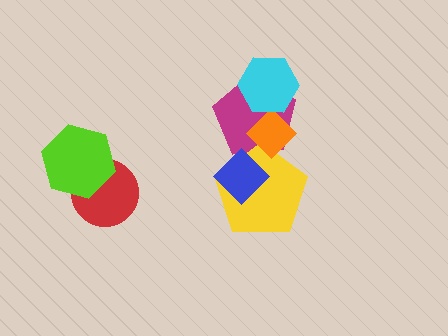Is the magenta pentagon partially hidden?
Yes, it is partially covered by another shape.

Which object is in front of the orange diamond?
The cyan hexagon is in front of the orange diamond.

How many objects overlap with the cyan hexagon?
2 objects overlap with the cyan hexagon.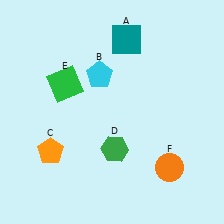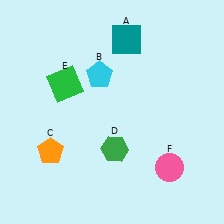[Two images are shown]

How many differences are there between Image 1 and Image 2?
There is 1 difference between the two images.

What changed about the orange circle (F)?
In Image 1, F is orange. In Image 2, it changed to pink.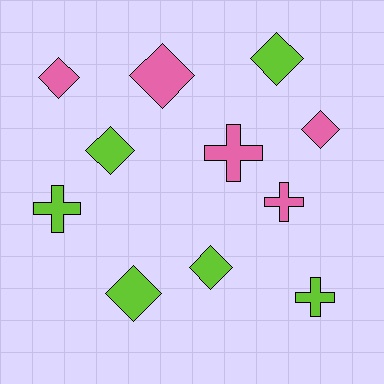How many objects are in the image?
There are 11 objects.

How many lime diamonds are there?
There are 4 lime diamonds.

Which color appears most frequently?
Lime, with 6 objects.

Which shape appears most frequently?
Diamond, with 7 objects.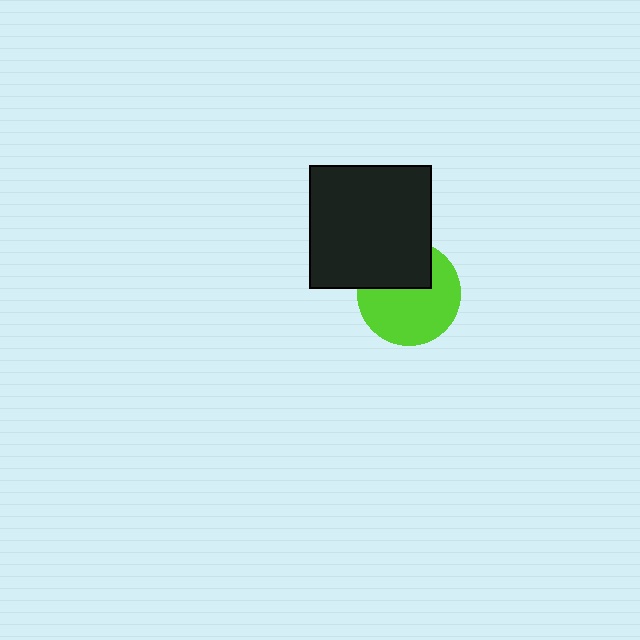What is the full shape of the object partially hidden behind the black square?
The partially hidden object is a lime circle.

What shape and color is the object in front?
The object in front is a black square.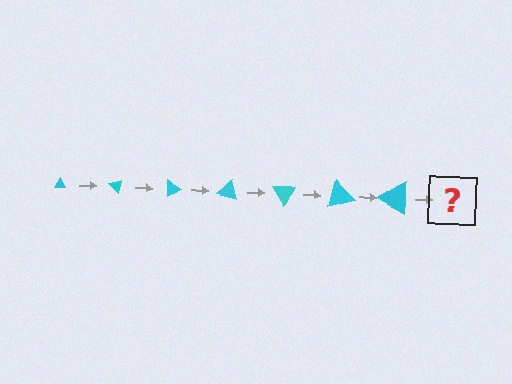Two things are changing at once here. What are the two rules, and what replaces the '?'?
The two rules are that the triangle grows larger each step and it rotates 45 degrees each step. The '?' should be a triangle, larger than the previous one and rotated 315 degrees from the start.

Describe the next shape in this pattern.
It should be a triangle, larger than the previous one and rotated 315 degrees from the start.